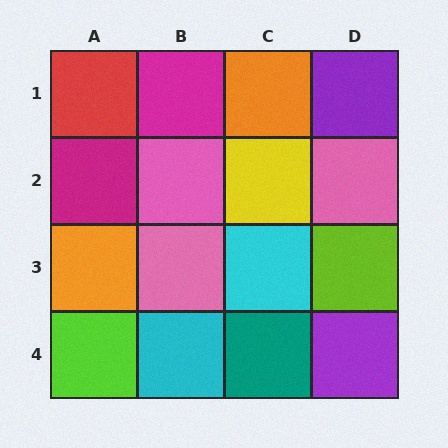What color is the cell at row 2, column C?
Yellow.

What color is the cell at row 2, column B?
Pink.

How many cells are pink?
3 cells are pink.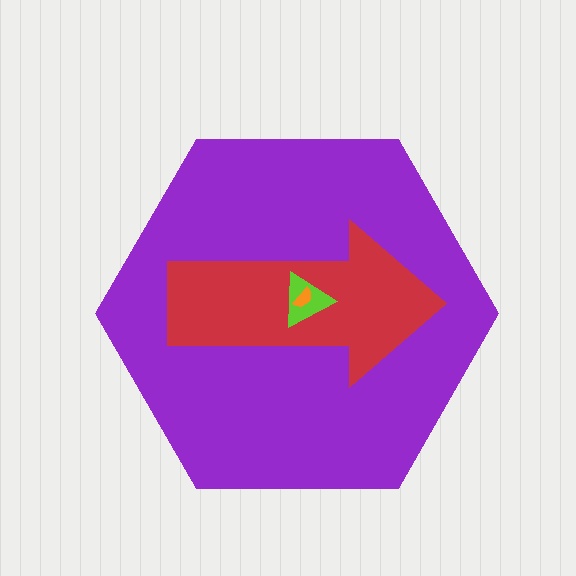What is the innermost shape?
The orange semicircle.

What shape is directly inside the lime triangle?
The orange semicircle.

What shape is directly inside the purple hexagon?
The red arrow.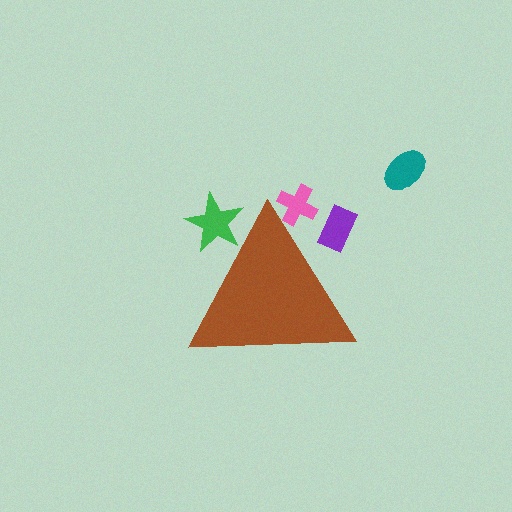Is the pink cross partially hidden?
Yes, the pink cross is partially hidden behind the brown triangle.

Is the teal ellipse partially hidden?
No, the teal ellipse is fully visible.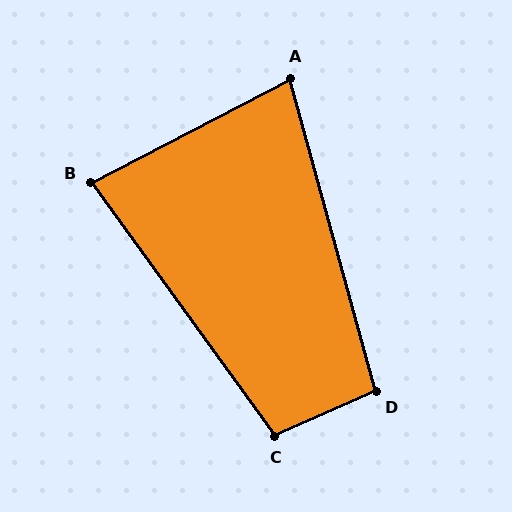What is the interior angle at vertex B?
Approximately 82 degrees (acute).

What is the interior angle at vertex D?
Approximately 98 degrees (obtuse).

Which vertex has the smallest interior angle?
A, at approximately 78 degrees.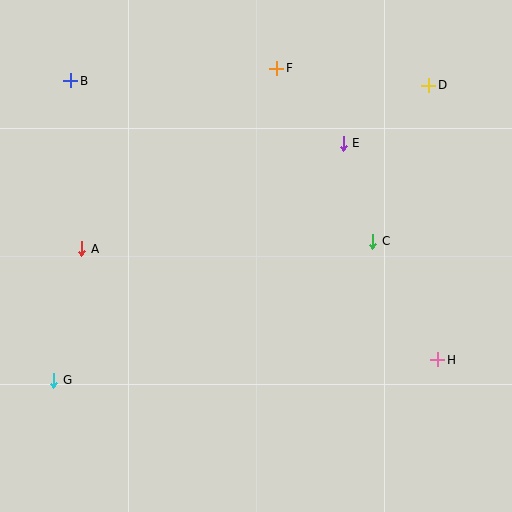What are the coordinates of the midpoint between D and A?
The midpoint between D and A is at (255, 167).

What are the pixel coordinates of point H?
Point H is at (438, 360).